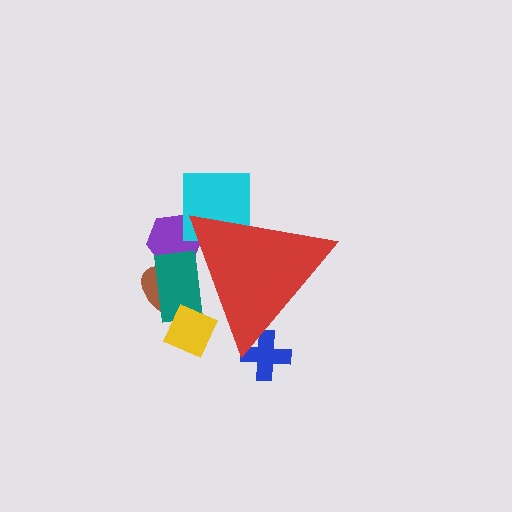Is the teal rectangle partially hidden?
Yes, the teal rectangle is partially hidden behind the red triangle.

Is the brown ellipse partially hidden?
Yes, the brown ellipse is partially hidden behind the red triangle.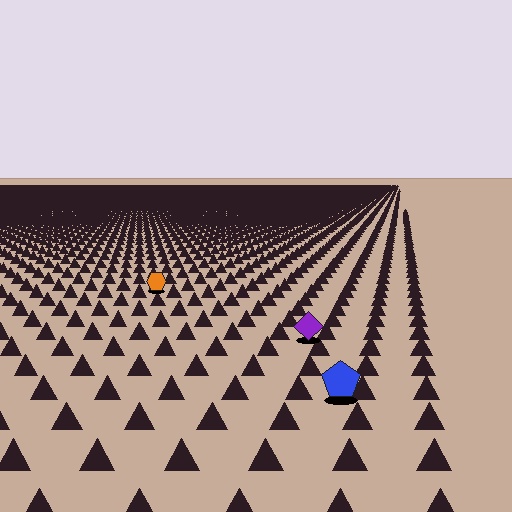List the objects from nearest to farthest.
From nearest to farthest: the blue pentagon, the purple diamond, the orange hexagon.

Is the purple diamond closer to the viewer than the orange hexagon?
Yes. The purple diamond is closer — you can tell from the texture gradient: the ground texture is coarser near it.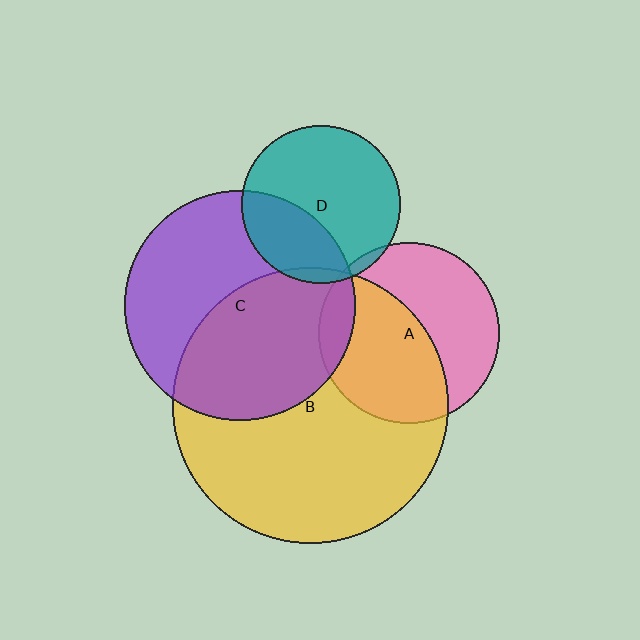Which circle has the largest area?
Circle B (yellow).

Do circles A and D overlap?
Yes.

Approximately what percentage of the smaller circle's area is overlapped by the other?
Approximately 5%.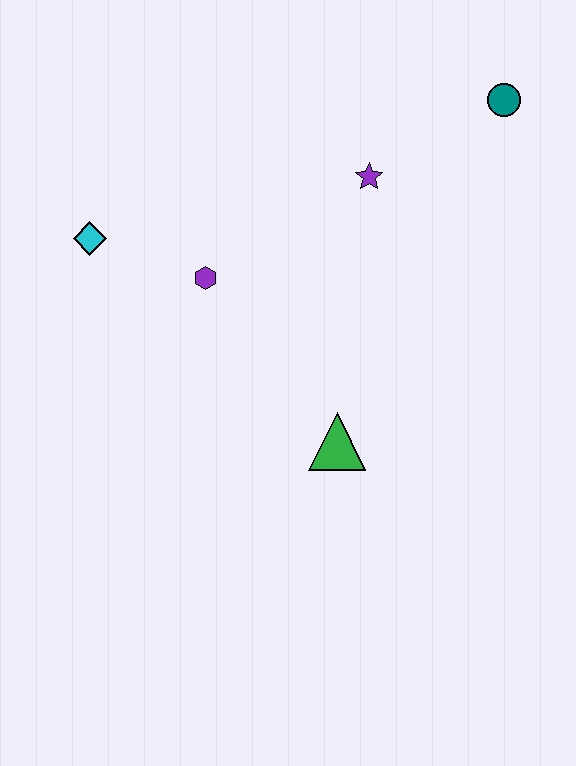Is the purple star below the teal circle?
Yes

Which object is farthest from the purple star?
The cyan diamond is farthest from the purple star.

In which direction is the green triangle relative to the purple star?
The green triangle is below the purple star.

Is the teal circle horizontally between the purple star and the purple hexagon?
No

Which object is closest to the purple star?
The teal circle is closest to the purple star.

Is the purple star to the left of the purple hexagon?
No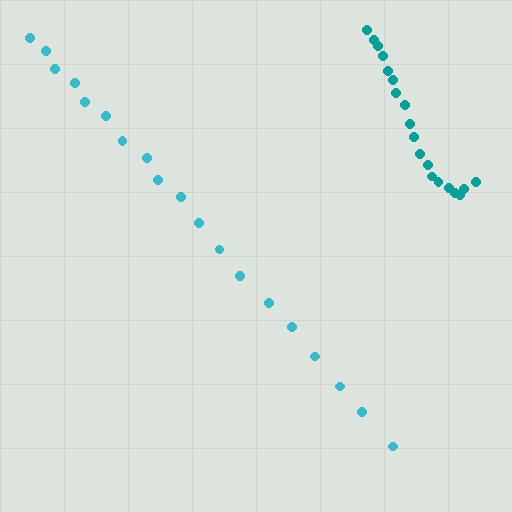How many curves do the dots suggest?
There are 2 distinct paths.